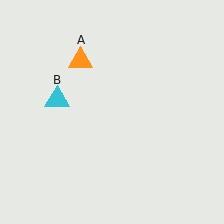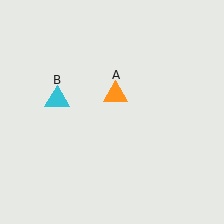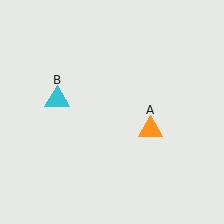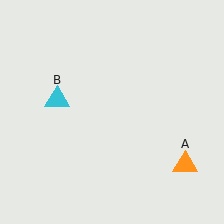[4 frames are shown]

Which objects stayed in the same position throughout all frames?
Cyan triangle (object B) remained stationary.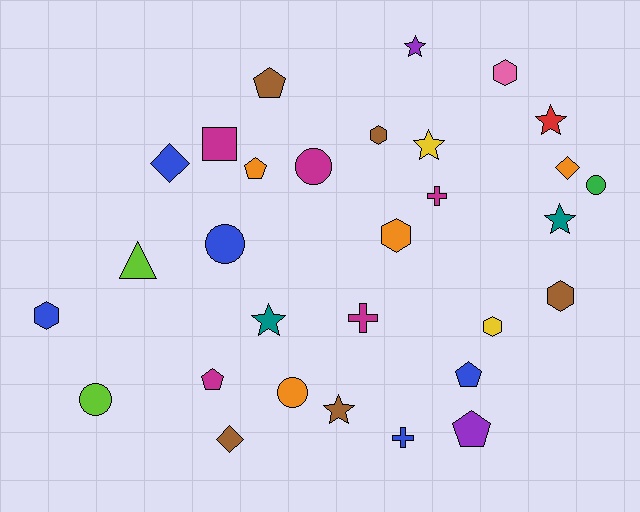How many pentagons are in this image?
There are 5 pentagons.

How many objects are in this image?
There are 30 objects.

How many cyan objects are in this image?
There are no cyan objects.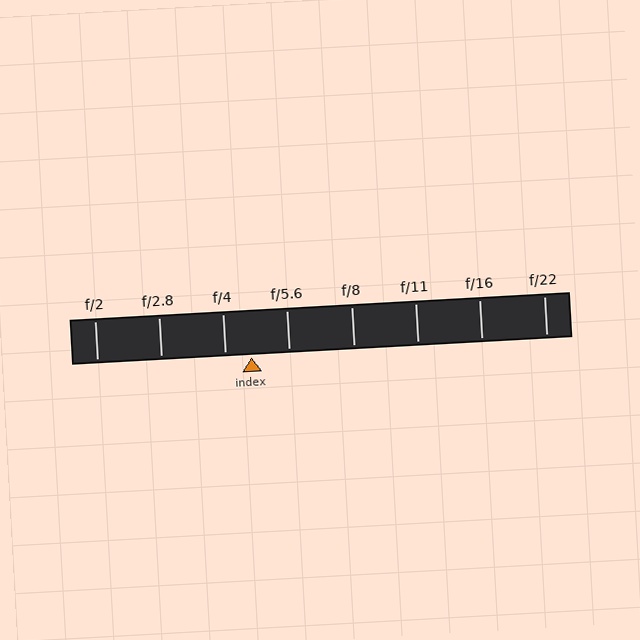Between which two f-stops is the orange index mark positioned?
The index mark is between f/4 and f/5.6.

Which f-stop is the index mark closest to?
The index mark is closest to f/4.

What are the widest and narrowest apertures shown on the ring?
The widest aperture shown is f/2 and the narrowest is f/22.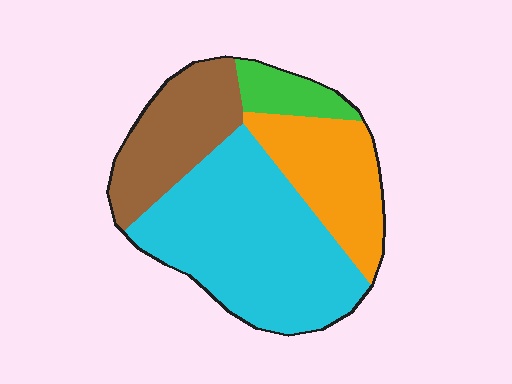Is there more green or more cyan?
Cyan.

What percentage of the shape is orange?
Orange covers roughly 20% of the shape.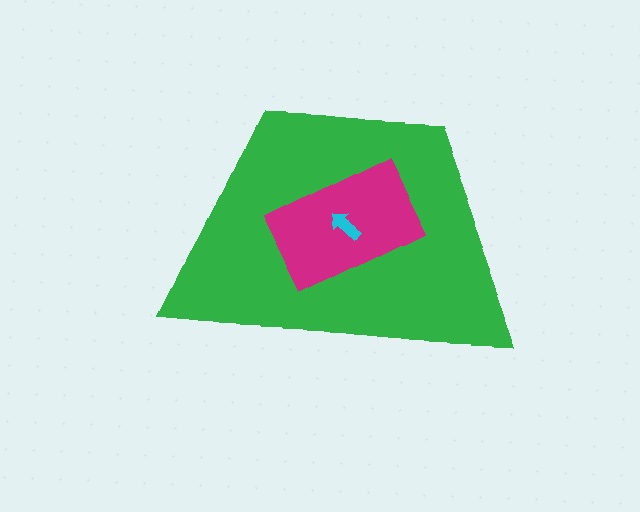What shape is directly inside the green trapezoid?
The magenta rectangle.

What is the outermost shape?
The green trapezoid.